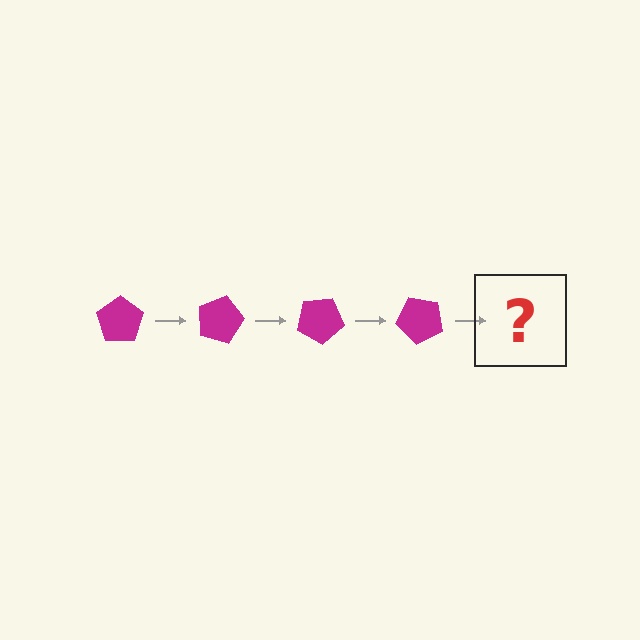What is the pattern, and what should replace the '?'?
The pattern is that the pentagon rotates 15 degrees each step. The '?' should be a magenta pentagon rotated 60 degrees.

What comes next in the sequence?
The next element should be a magenta pentagon rotated 60 degrees.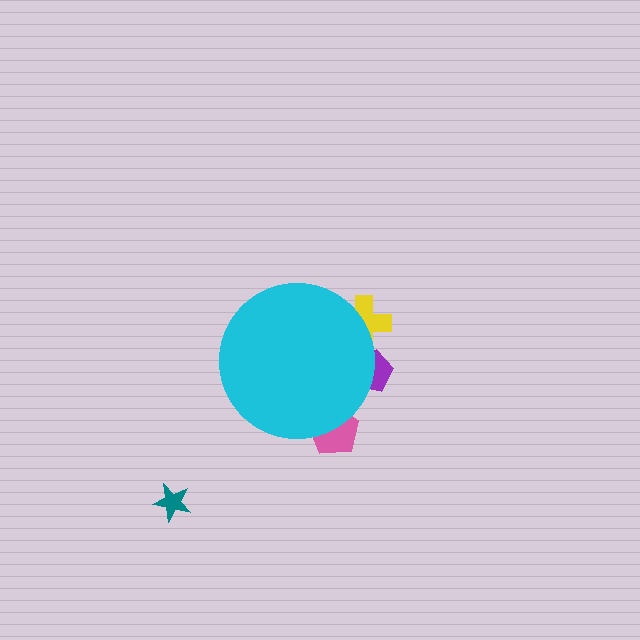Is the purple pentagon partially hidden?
Yes, the purple pentagon is partially hidden behind the cyan circle.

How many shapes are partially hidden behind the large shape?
3 shapes are partially hidden.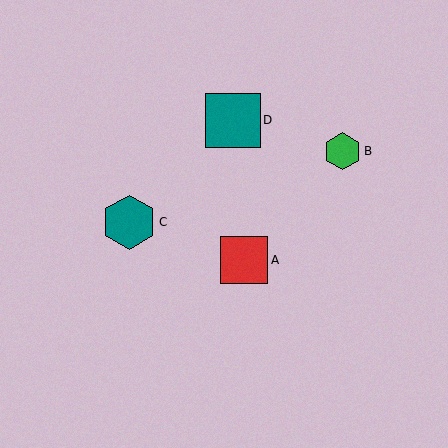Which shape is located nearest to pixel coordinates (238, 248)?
The red square (labeled A) at (244, 260) is nearest to that location.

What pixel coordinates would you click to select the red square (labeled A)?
Click at (244, 260) to select the red square A.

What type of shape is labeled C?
Shape C is a teal hexagon.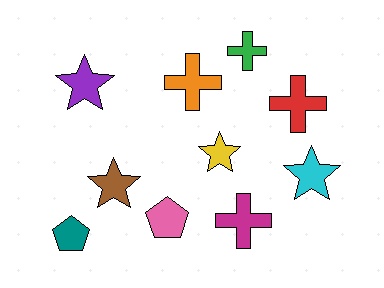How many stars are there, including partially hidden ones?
There are 4 stars.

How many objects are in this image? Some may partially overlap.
There are 10 objects.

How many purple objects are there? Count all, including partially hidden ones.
There is 1 purple object.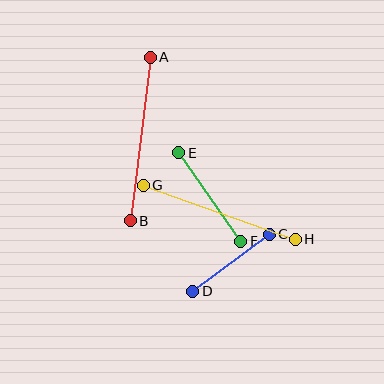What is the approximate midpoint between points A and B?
The midpoint is at approximately (140, 139) pixels.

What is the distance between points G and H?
The distance is approximately 161 pixels.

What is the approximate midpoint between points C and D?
The midpoint is at approximately (231, 263) pixels.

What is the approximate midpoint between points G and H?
The midpoint is at approximately (219, 212) pixels.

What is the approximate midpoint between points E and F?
The midpoint is at approximately (210, 197) pixels.